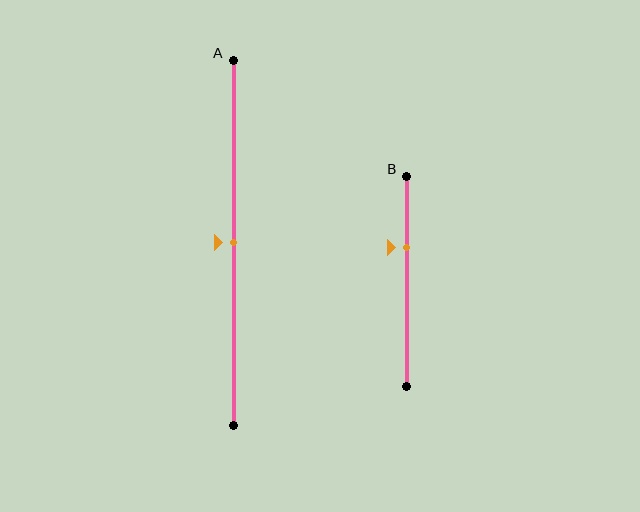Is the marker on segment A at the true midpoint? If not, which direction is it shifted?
Yes, the marker on segment A is at the true midpoint.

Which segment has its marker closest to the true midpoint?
Segment A has its marker closest to the true midpoint.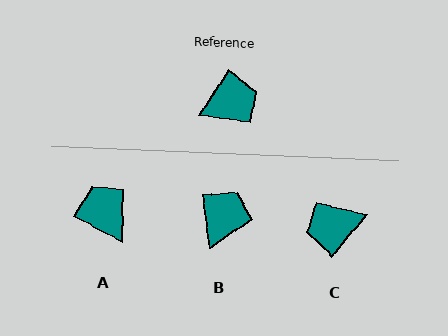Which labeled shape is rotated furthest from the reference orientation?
C, about 173 degrees away.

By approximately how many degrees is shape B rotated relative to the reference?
Approximately 41 degrees counter-clockwise.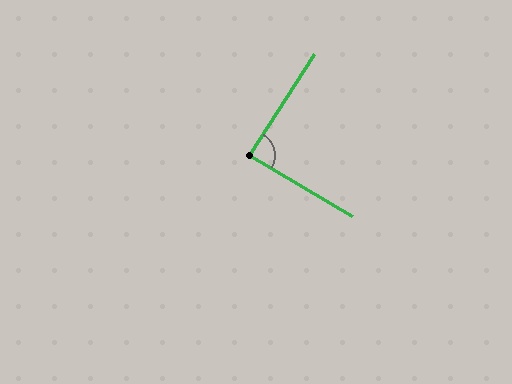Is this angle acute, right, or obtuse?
It is approximately a right angle.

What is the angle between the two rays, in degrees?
Approximately 88 degrees.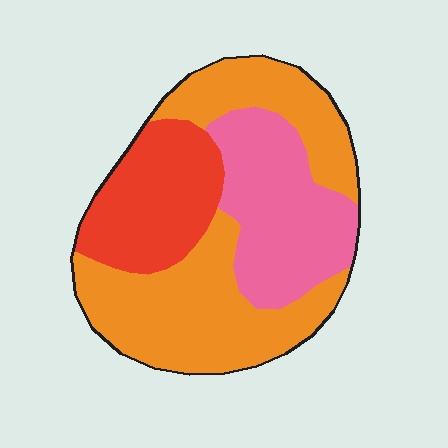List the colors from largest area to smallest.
From largest to smallest: orange, pink, red.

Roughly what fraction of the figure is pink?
Pink covers roughly 30% of the figure.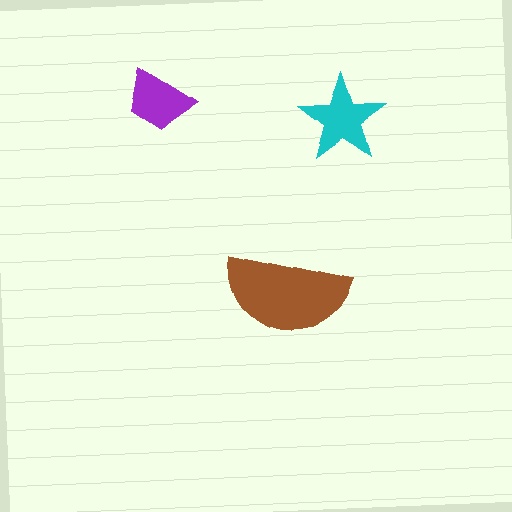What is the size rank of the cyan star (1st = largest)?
2nd.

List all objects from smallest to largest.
The purple trapezoid, the cyan star, the brown semicircle.